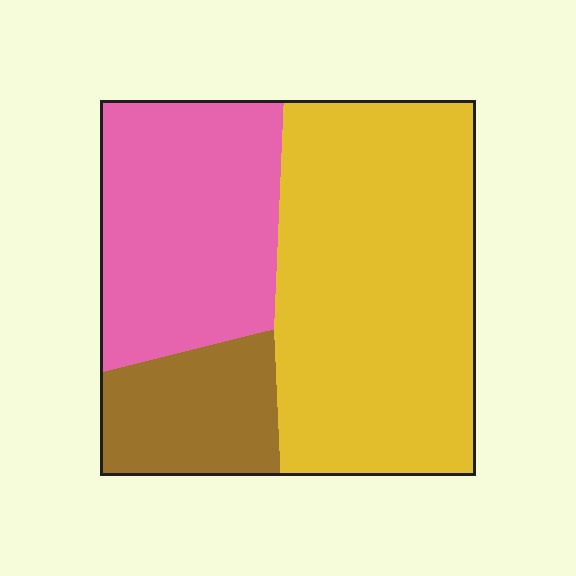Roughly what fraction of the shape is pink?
Pink takes up about one third (1/3) of the shape.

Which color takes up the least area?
Brown, at roughly 15%.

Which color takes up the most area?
Yellow, at roughly 55%.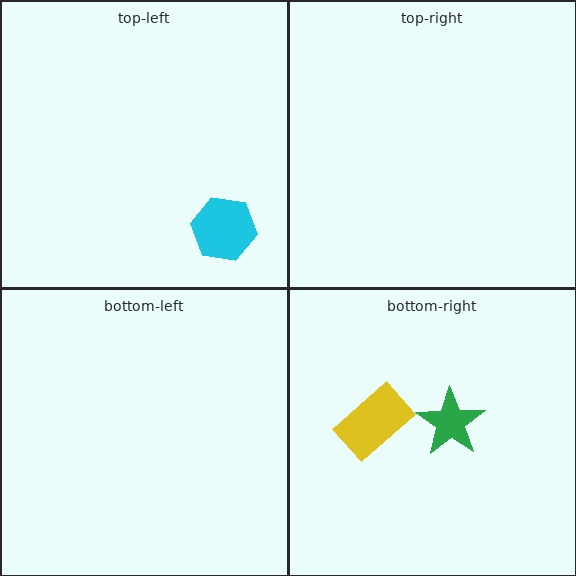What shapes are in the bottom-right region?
The green star, the yellow rectangle.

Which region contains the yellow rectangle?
The bottom-right region.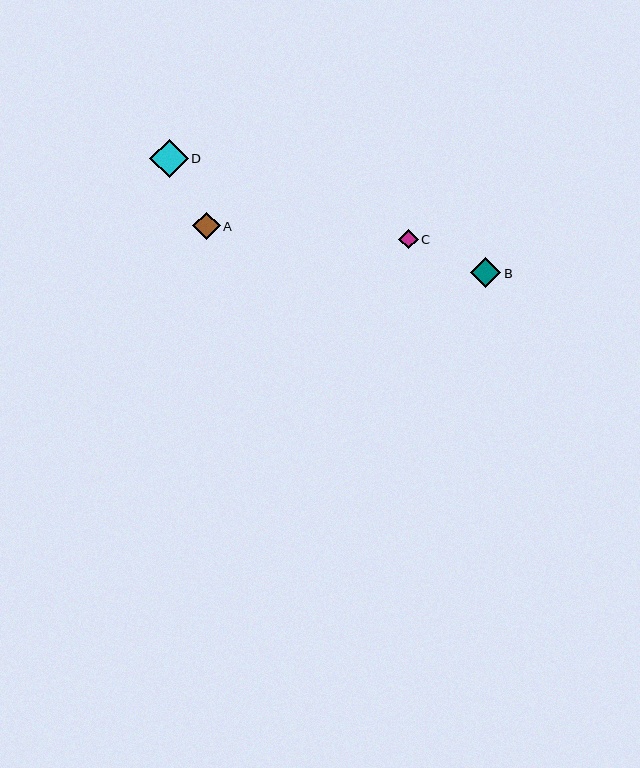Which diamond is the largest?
Diamond D is the largest with a size of approximately 38 pixels.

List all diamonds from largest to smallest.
From largest to smallest: D, B, A, C.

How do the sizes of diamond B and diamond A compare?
Diamond B and diamond A are approximately the same size.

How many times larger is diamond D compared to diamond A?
Diamond D is approximately 1.4 times the size of diamond A.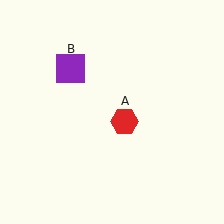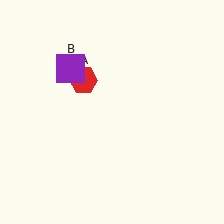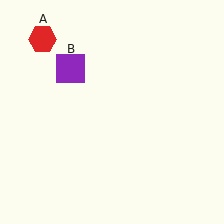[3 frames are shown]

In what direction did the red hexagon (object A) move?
The red hexagon (object A) moved up and to the left.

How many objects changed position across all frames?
1 object changed position: red hexagon (object A).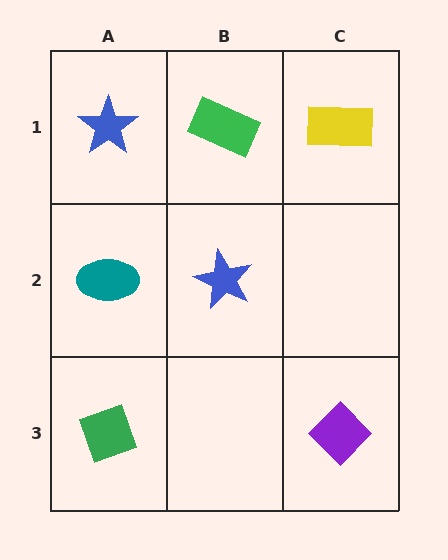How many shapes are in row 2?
2 shapes.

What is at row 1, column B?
A green rectangle.